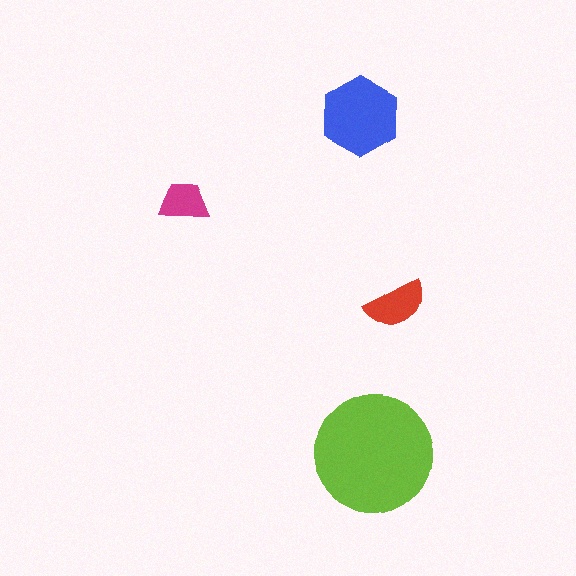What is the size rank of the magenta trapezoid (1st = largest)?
4th.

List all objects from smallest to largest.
The magenta trapezoid, the red semicircle, the blue hexagon, the lime circle.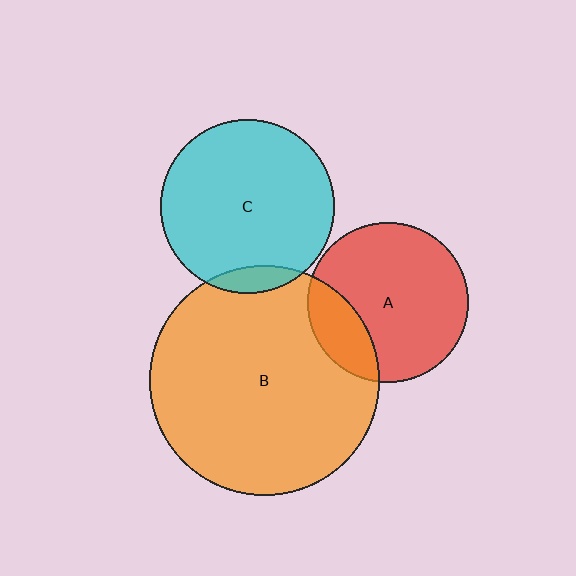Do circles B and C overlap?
Yes.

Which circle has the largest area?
Circle B (orange).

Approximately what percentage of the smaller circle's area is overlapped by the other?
Approximately 10%.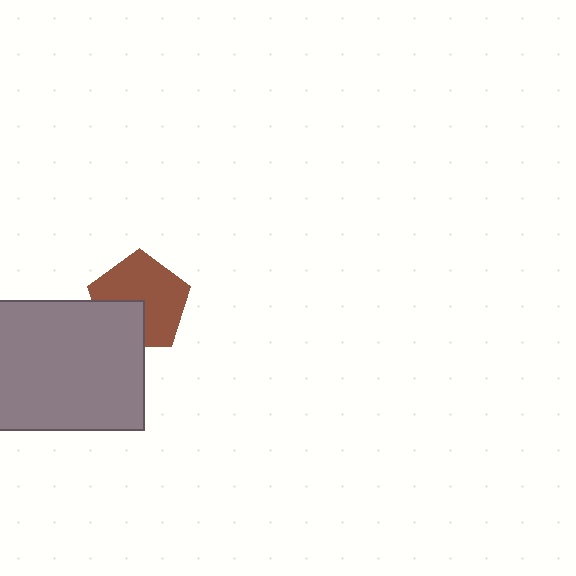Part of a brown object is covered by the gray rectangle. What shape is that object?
It is a pentagon.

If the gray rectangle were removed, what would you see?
You would see the complete brown pentagon.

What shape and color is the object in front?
The object in front is a gray rectangle.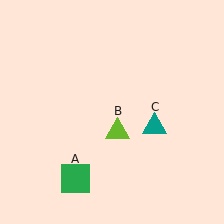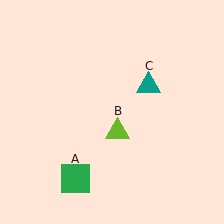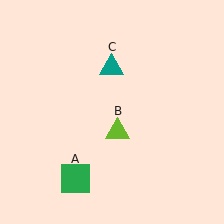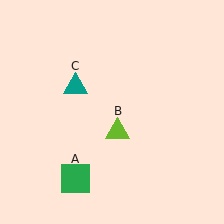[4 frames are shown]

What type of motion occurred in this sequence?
The teal triangle (object C) rotated counterclockwise around the center of the scene.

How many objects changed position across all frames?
1 object changed position: teal triangle (object C).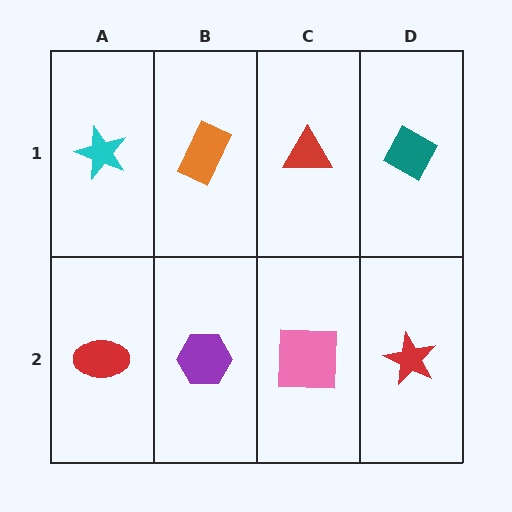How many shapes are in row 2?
4 shapes.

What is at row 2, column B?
A purple hexagon.